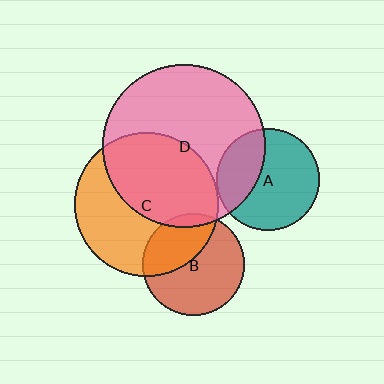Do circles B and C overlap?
Yes.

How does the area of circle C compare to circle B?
Approximately 2.0 times.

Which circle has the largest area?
Circle D (pink).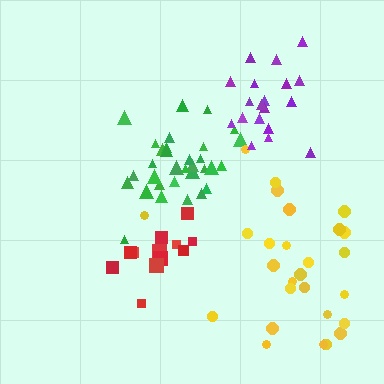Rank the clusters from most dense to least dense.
green, purple, red, yellow.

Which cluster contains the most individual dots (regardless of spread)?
Green (33).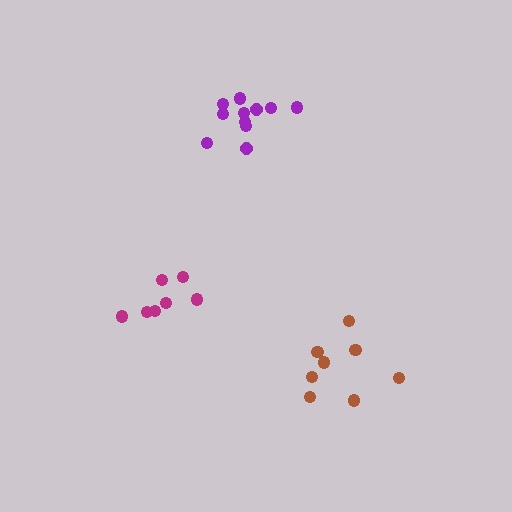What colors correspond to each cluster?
The clusters are colored: brown, purple, magenta.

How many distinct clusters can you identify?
There are 3 distinct clusters.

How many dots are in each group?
Group 1: 8 dots, Group 2: 11 dots, Group 3: 7 dots (26 total).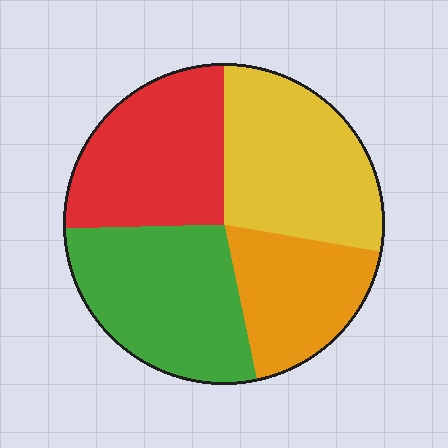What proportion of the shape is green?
Green covers 28% of the shape.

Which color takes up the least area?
Orange, at roughly 20%.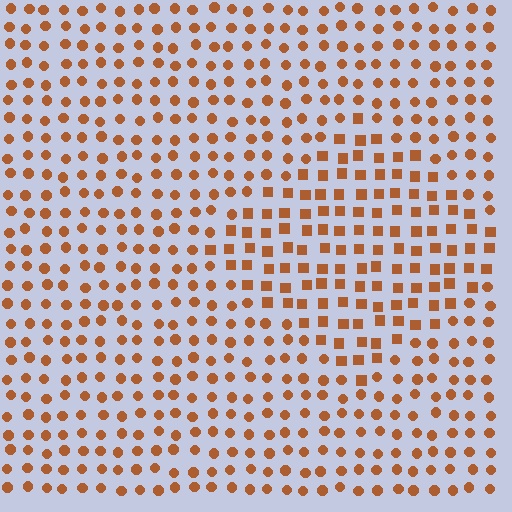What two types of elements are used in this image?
The image uses squares inside the diamond region and circles outside it.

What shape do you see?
I see a diamond.